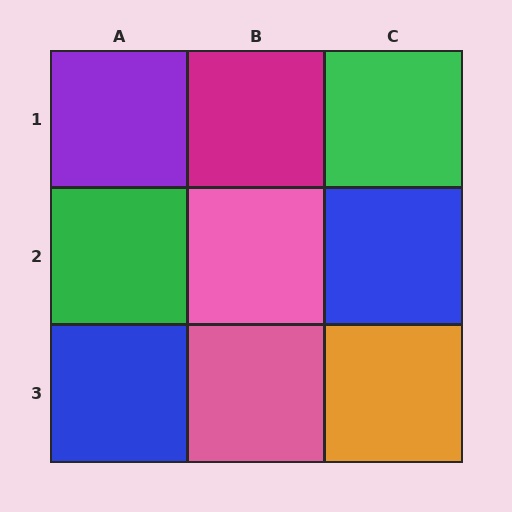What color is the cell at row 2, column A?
Green.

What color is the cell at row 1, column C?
Green.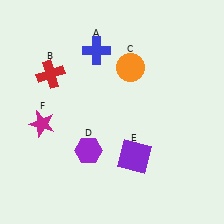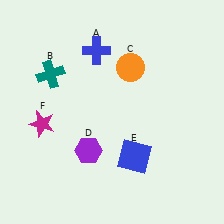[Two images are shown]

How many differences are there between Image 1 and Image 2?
There are 2 differences between the two images.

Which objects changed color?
B changed from red to teal. E changed from purple to blue.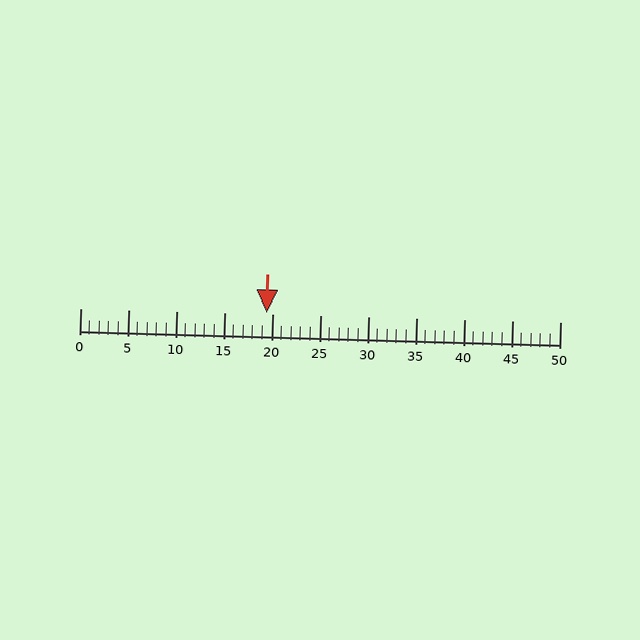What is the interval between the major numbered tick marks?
The major tick marks are spaced 5 units apart.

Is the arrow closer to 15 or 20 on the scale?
The arrow is closer to 20.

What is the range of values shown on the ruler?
The ruler shows values from 0 to 50.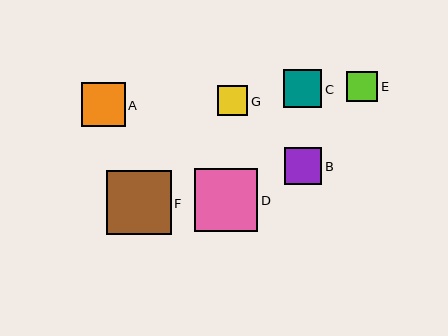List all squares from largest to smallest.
From largest to smallest: F, D, A, C, B, E, G.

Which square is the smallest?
Square G is the smallest with a size of approximately 30 pixels.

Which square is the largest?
Square F is the largest with a size of approximately 65 pixels.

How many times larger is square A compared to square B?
Square A is approximately 1.2 times the size of square B.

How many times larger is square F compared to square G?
Square F is approximately 2.2 times the size of square G.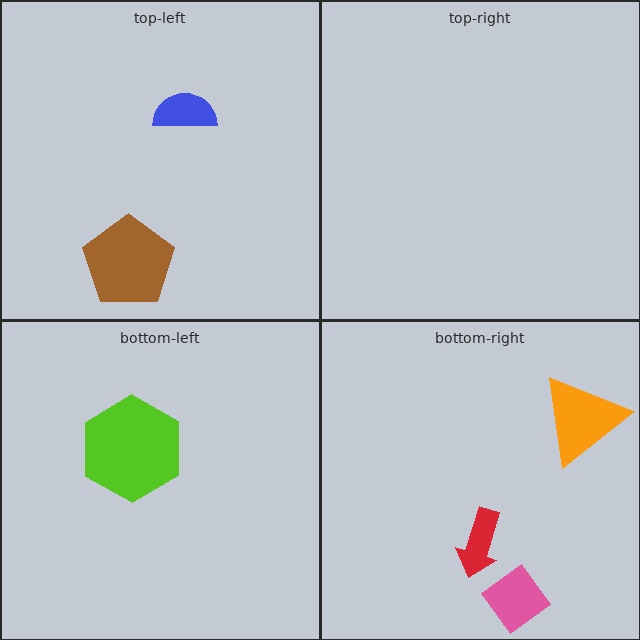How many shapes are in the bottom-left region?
1.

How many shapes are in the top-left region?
2.